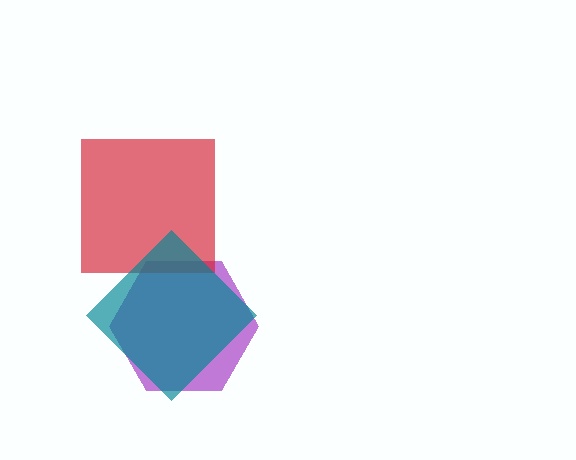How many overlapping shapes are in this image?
There are 3 overlapping shapes in the image.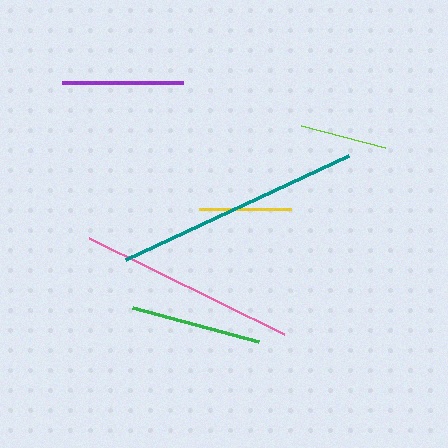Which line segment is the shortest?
The lime line is the shortest at approximately 87 pixels.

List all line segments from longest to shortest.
From longest to shortest: teal, pink, green, purple, yellow, lime.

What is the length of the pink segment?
The pink segment is approximately 217 pixels long.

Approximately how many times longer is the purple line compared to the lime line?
The purple line is approximately 1.4 times the length of the lime line.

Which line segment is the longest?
The teal line is the longest at approximately 247 pixels.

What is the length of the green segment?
The green segment is approximately 130 pixels long.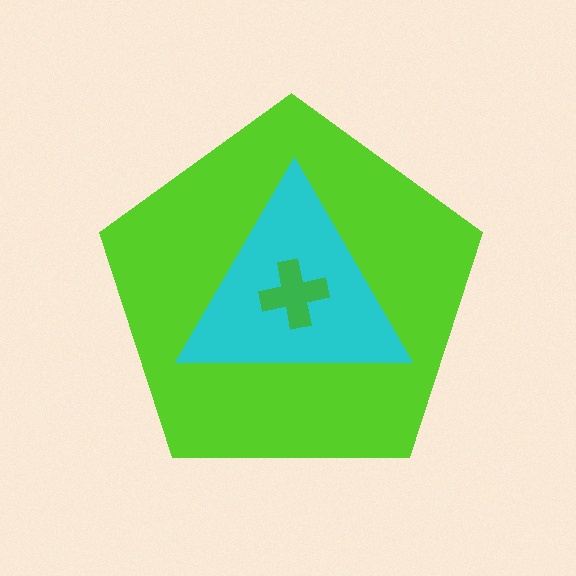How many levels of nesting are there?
3.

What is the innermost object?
The green cross.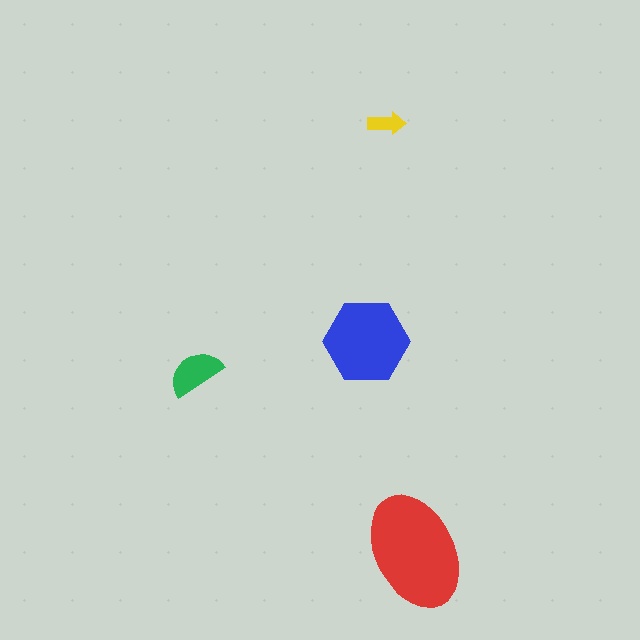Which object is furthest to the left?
The green semicircle is leftmost.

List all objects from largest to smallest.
The red ellipse, the blue hexagon, the green semicircle, the yellow arrow.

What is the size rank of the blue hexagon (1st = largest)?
2nd.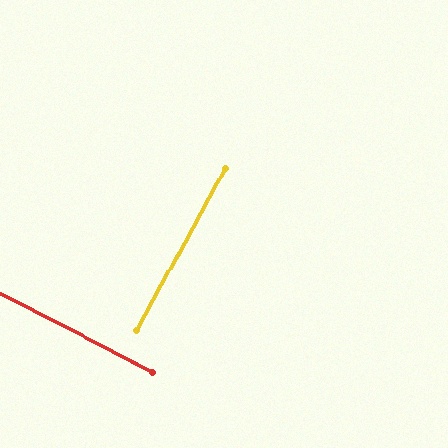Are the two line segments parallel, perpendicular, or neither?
Perpendicular — they meet at approximately 89°.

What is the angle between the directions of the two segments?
Approximately 89 degrees.